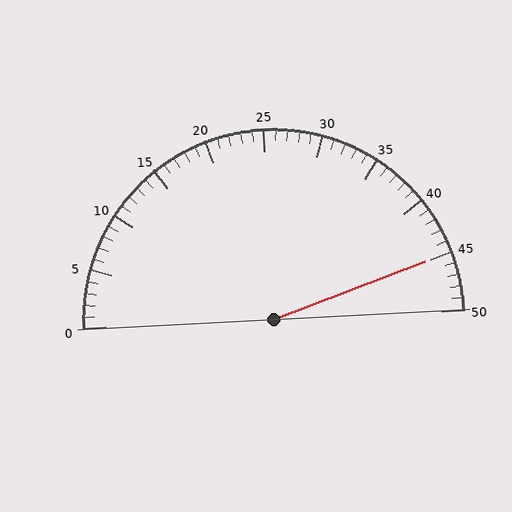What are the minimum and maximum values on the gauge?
The gauge ranges from 0 to 50.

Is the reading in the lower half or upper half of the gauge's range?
The reading is in the upper half of the range (0 to 50).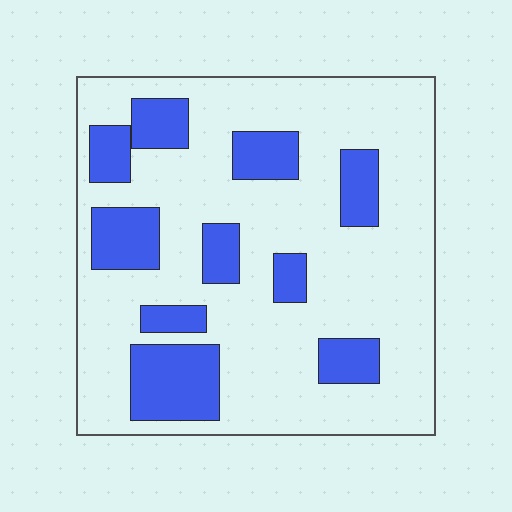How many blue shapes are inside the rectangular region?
10.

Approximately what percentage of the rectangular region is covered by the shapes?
Approximately 25%.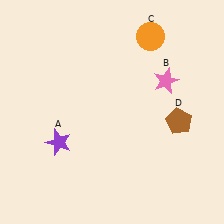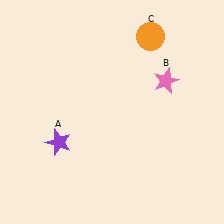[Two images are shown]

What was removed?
The brown pentagon (D) was removed in Image 2.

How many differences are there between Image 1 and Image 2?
There is 1 difference between the two images.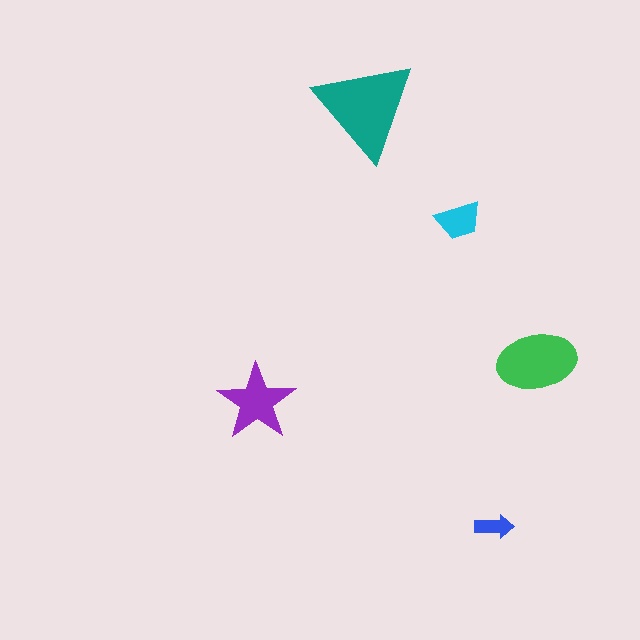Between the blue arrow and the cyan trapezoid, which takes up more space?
The cyan trapezoid.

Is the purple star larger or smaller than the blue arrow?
Larger.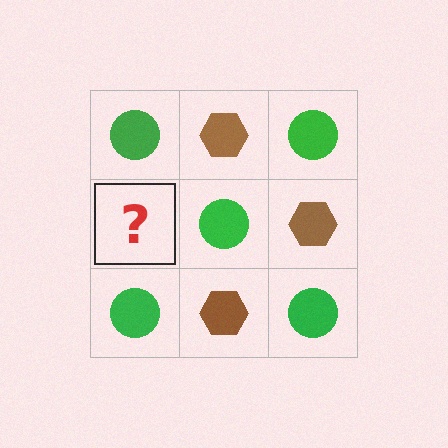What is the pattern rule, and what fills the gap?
The rule is that it alternates green circle and brown hexagon in a checkerboard pattern. The gap should be filled with a brown hexagon.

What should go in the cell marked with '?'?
The missing cell should contain a brown hexagon.